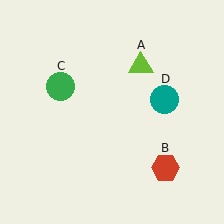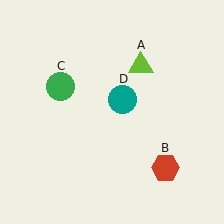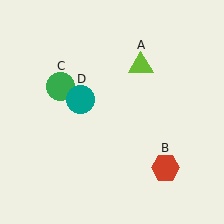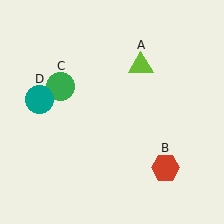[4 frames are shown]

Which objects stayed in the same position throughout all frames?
Lime triangle (object A) and red hexagon (object B) and green circle (object C) remained stationary.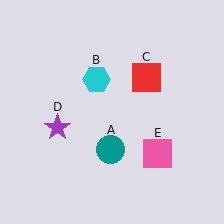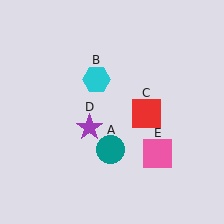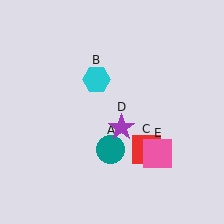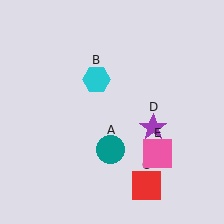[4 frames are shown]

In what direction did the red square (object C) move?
The red square (object C) moved down.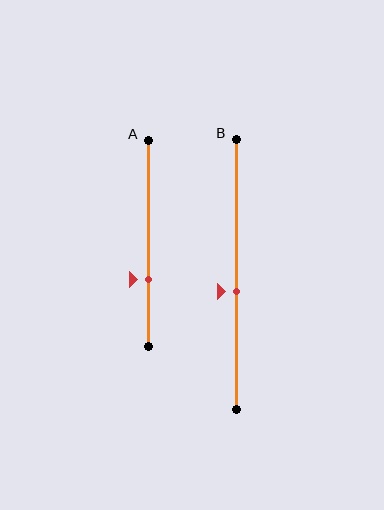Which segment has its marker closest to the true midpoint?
Segment B has its marker closest to the true midpoint.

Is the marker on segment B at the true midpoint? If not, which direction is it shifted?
No, the marker on segment B is shifted downward by about 6% of the segment length.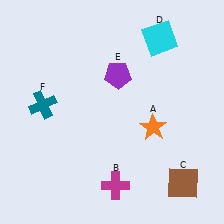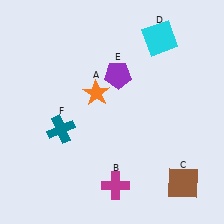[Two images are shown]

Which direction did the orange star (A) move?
The orange star (A) moved left.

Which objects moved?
The objects that moved are: the orange star (A), the teal cross (F).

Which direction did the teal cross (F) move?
The teal cross (F) moved down.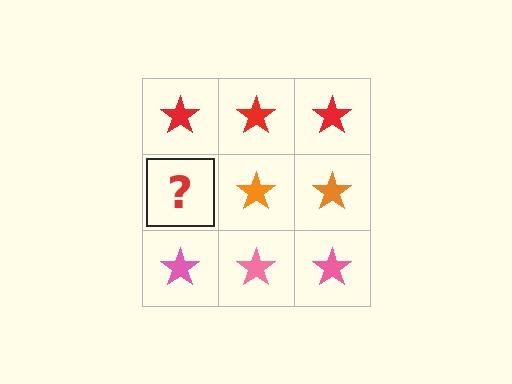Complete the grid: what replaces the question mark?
The question mark should be replaced with an orange star.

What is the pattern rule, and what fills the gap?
The rule is that each row has a consistent color. The gap should be filled with an orange star.